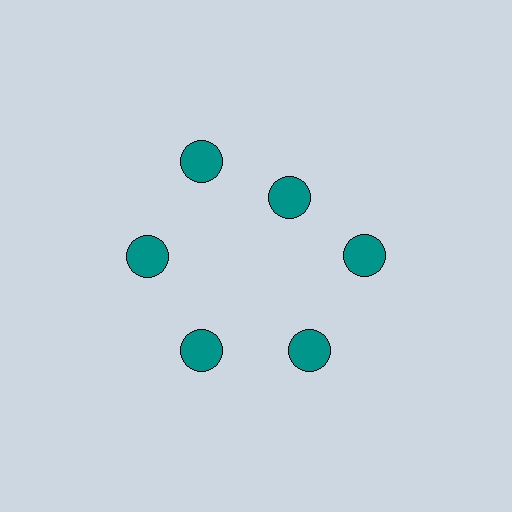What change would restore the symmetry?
The symmetry would be restored by moving it outward, back onto the ring so that all 6 circles sit at equal angles and equal distance from the center.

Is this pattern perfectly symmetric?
No. The 6 teal circles are arranged in a ring, but one element near the 1 o'clock position is pulled inward toward the center, breaking the 6-fold rotational symmetry.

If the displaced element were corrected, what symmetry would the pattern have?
It would have 6-fold rotational symmetry — the pattern would map onto itself every 60 degrees.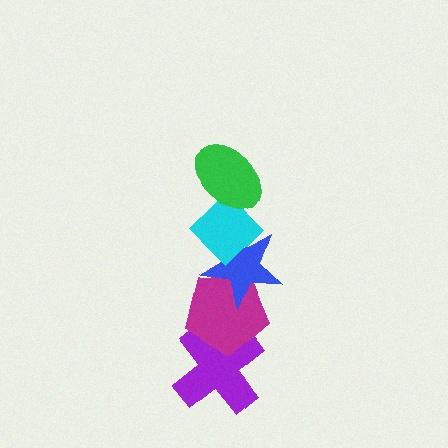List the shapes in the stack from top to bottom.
From top to bottom: the green ellipse, the cyan diamond, the blue star, the magenta pentagon, the purple cross.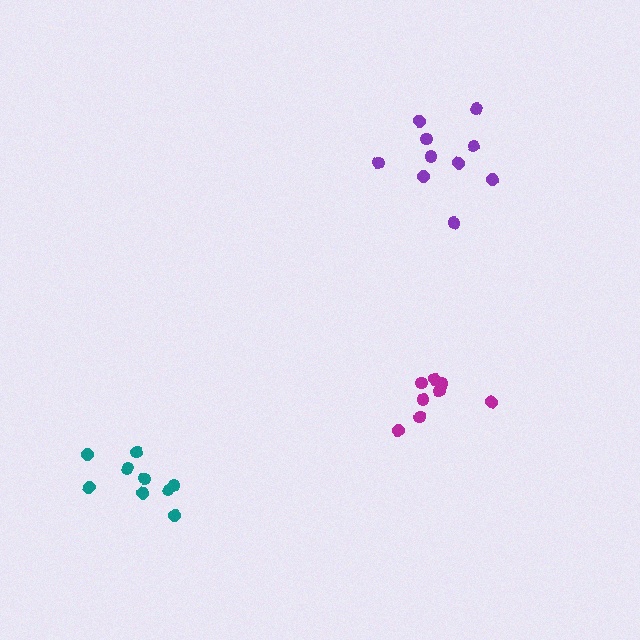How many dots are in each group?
Group 1: 9 dots, Group 2: 9 dots, Group 3: 10 dots (28 total).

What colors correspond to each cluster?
The clusters are colored: teal, magenta, purple.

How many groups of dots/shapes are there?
There are 3 groups.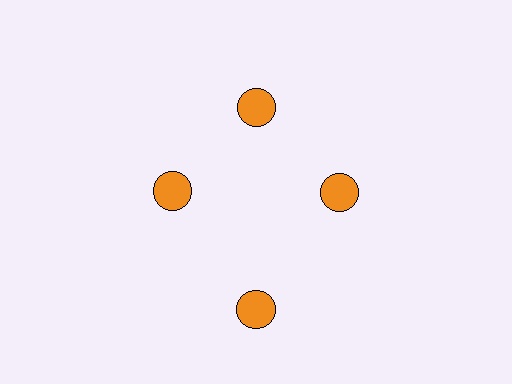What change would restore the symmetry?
The symmetry would be restored by moving it inward, back onto the ring so that all 4 circles sit at equal angles and equal distance from the center.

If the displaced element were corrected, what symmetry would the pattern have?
It would have 4-fold rotational symmetry — the pattern would map onto itself every 90 degrees.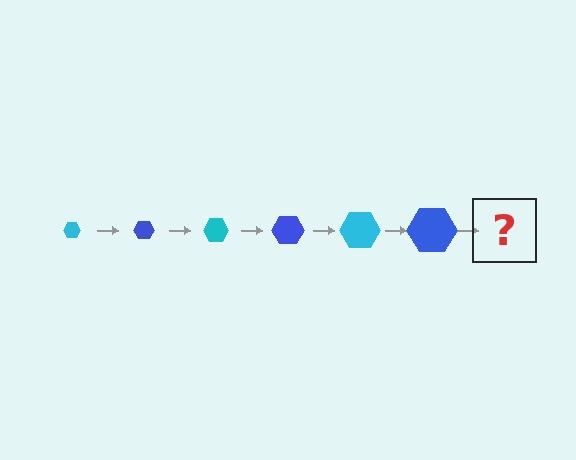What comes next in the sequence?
The next element should be a cyan hexagon, larger than the previous one.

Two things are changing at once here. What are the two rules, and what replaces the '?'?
The two rules are that the hexagon grows larger each step and the color cycles through cyan and blue. The '?' should be a cyan hexagon, larger than the previous one.